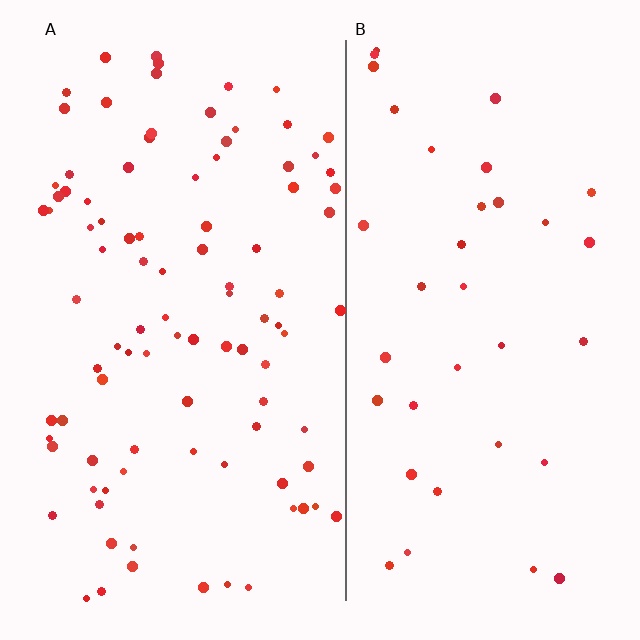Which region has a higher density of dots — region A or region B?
A (the left).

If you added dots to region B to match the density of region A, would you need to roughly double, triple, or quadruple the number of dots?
Approximately triple.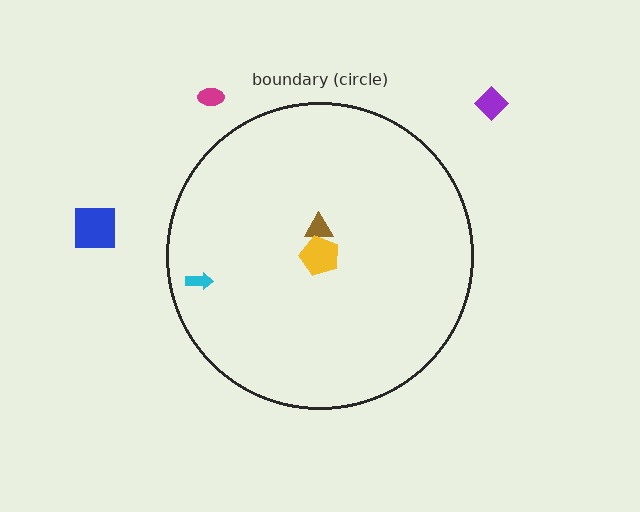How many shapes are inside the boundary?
3 inside, 3 outside.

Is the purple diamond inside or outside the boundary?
Outside.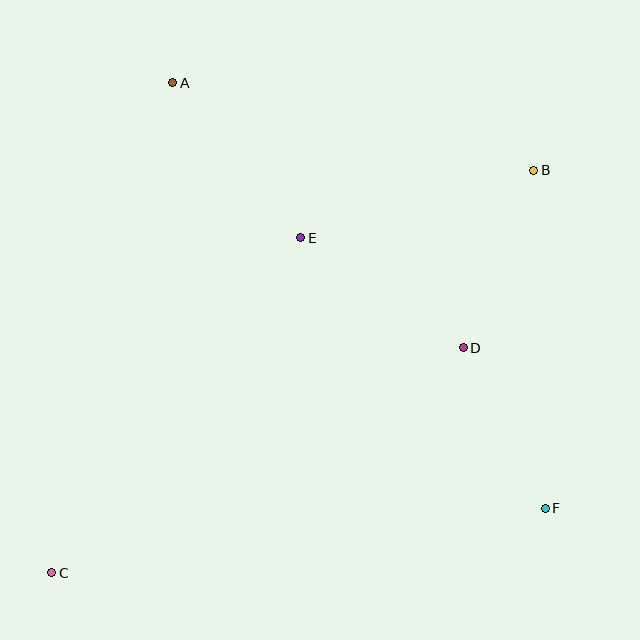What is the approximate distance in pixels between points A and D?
The distance between A and D is approximately 393 pixels.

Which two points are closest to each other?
Points D and F are closest to each other.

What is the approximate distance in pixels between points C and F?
The distance between C and F is approximately 498 pixels.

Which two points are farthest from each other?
Points B and C are farthest from each other.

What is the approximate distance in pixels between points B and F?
The distance between B and F is approximately 338 pixels.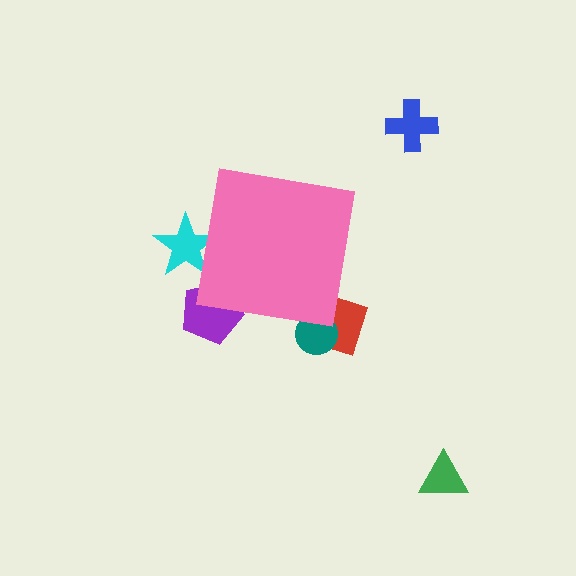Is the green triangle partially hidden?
No, the green triangle is fully visible.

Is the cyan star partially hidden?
Yes, the cyan star is partially hidden behind the pink square.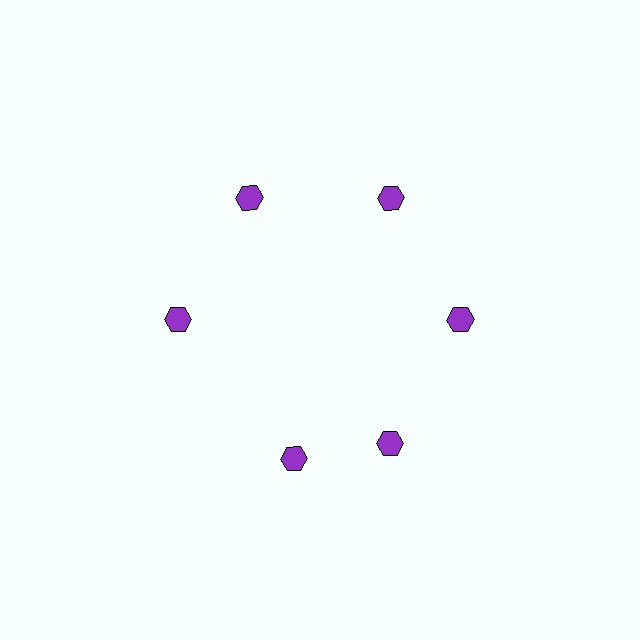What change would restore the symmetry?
The symmetry would be restored by rotating it back into even spacing with its neighbors so that all 6 hexagons sit at equal angles and equal distance from the center.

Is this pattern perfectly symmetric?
No. The 6 purple hexagons are arranged in a ring, but one element near the 7 o'clock position is rotated out of alignment along the ring, breaking the 6-fold rotational symmetry.